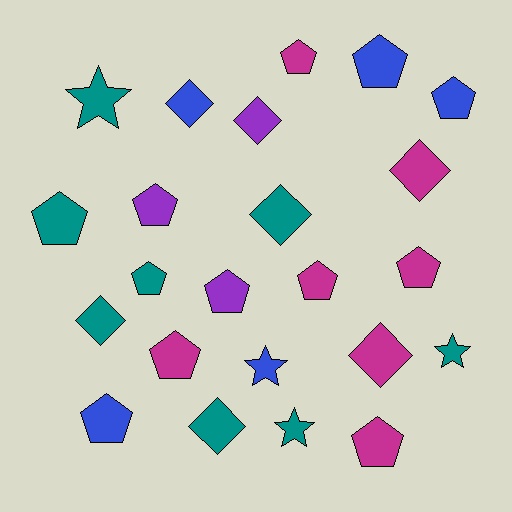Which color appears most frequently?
Teal, with 8 objects.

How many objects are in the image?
There are 23 objects.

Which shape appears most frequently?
Pentagon, with 12 objects.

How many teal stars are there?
There are 3 teal stars.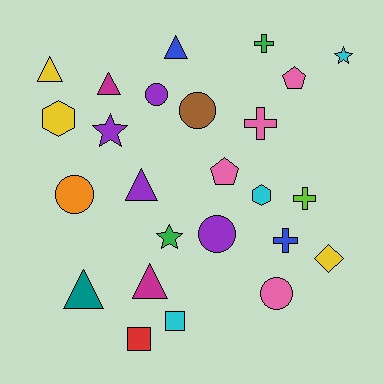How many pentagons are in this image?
There are 2 pentagons.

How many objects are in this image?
There are 25 objects.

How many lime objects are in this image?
There is 1 lime object.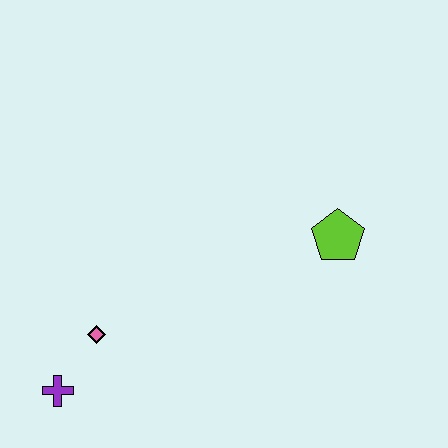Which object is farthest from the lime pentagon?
The purple cross is farthest from the lime pentagon.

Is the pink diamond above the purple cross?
Yes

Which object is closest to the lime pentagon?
The pink diamond is closest to the lime pentagon.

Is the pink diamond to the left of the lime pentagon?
Yes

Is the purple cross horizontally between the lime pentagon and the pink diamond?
No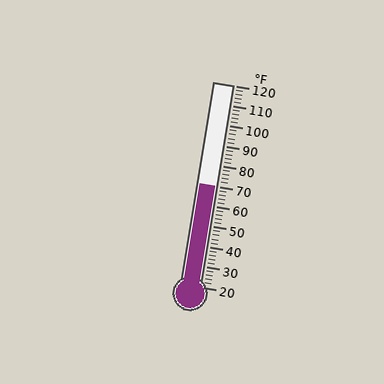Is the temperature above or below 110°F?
The temperature is below 110°F.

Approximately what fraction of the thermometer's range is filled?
The thermometer is filled to approximately 50% of its range.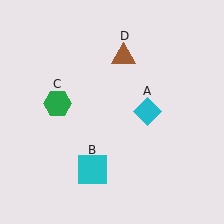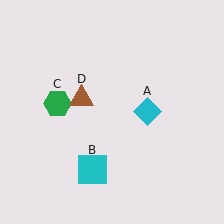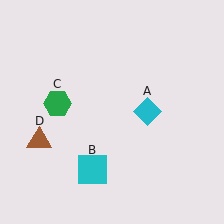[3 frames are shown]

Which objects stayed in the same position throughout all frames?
Cyan diamond (object A) and cyan square (object B) and green hexagon (object C) remained stationary.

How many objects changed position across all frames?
1 object changed position: brown triangle (object D).